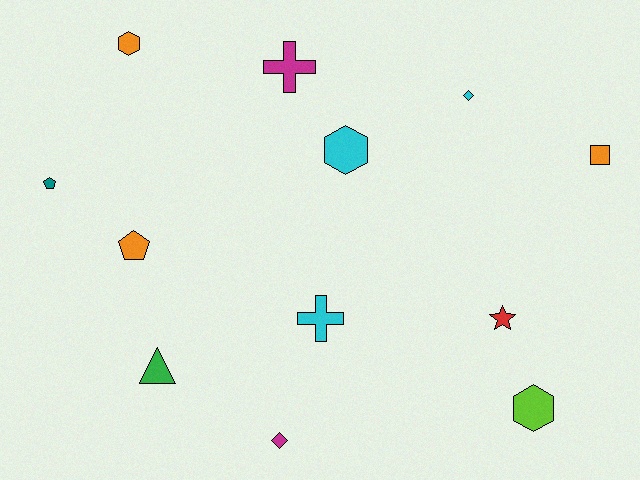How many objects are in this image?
There are 12 objects.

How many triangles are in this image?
There is 1 triangle.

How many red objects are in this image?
There is 1 red object.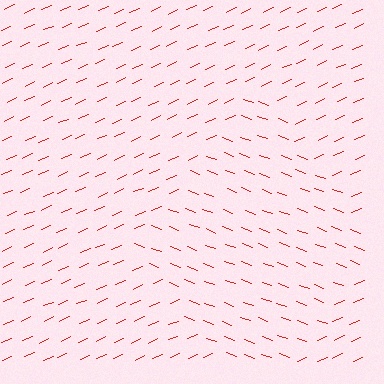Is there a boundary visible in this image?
Yes, there is a texture boundary formed by a change in line orientation.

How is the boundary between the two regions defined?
The boundary is defined purely by a change in line orientation (approximately 45 degrees difference). All lines are the same color and thickness.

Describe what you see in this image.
The image is filled with small red line segments. A diamond region in the image has lines oriented differently from the surrounding lines, creating a visible texture boundary.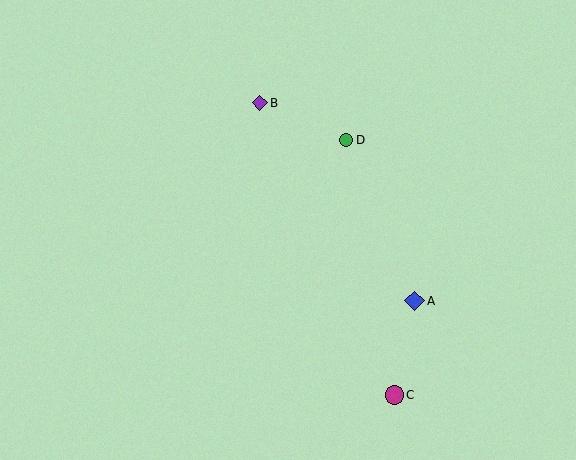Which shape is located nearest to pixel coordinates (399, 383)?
The magenta circle (labeled C) at (394, 395) is nearest to that location.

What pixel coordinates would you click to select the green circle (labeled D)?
Click at (346, 140) to select the green circle D.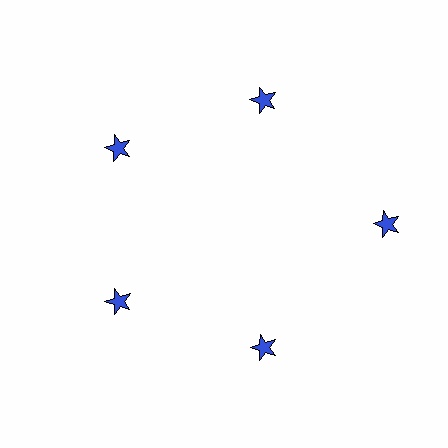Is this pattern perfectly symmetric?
No. The 5 blue stars are arranged in a ring, but one element near the 3 o'clock position is pushed outward from the center, breaking the 5-fold rotational symmetry.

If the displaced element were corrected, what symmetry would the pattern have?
It would have 5-fold rotational symmetry — the pattern would map onto itself every 72 degrees.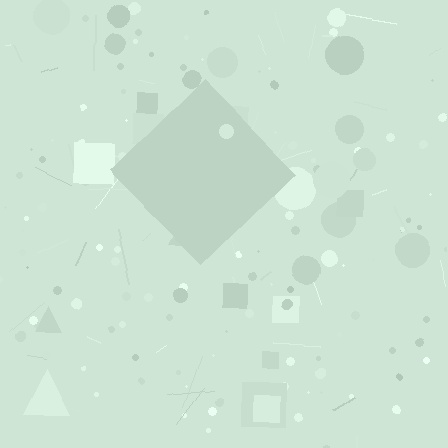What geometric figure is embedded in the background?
A diamond is embedded in the background.